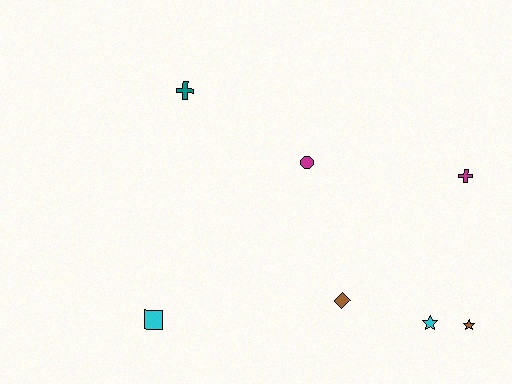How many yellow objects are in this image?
There are no yellow objects.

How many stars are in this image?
There are 2 stars.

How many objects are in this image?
There are 7 objects.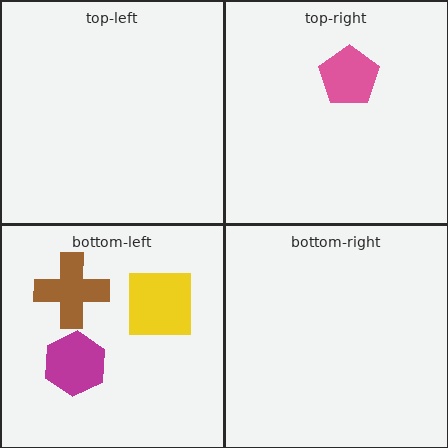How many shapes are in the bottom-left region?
3.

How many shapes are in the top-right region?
1.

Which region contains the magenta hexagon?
The bottom-left region.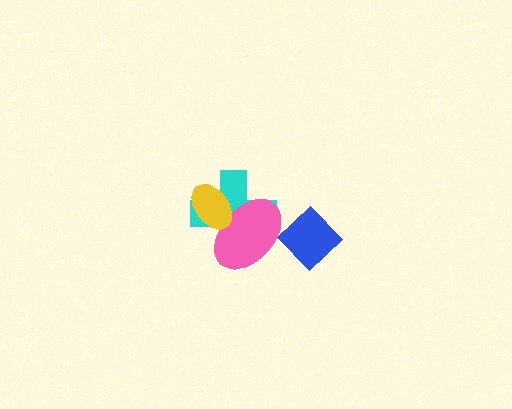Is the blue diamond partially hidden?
No, no other shape covers it.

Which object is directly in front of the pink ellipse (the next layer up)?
The yellow ellipse is directly in front of the pink ellipse.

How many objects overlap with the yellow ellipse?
2 objects overlap with the yellow ellipse.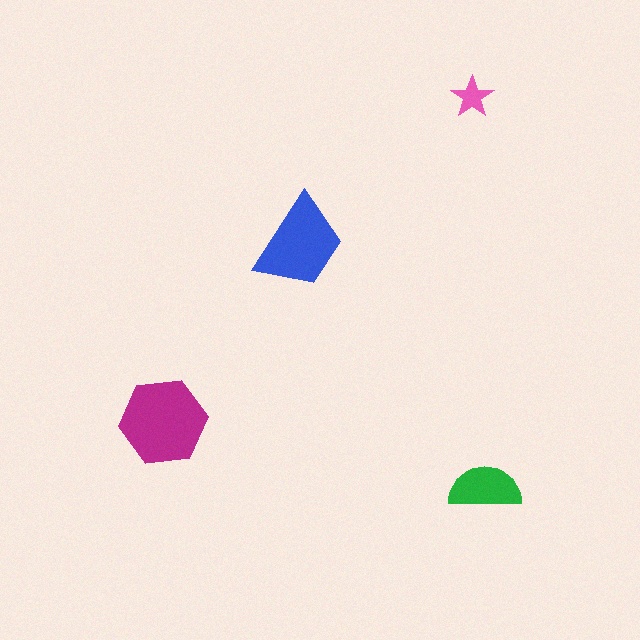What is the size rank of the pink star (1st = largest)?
4th.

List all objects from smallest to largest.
The pink star, the green semicircle, the blue trapezoid, the magenta hexagon.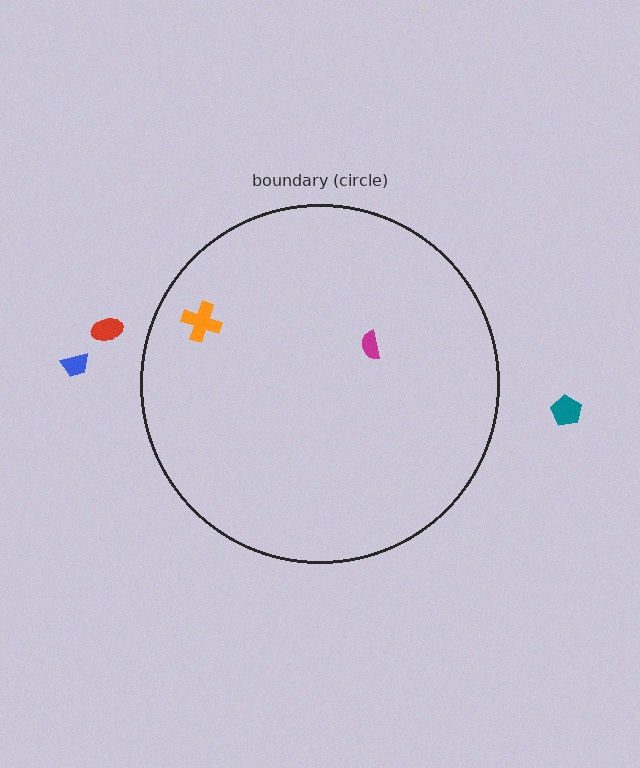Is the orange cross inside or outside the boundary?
Inside.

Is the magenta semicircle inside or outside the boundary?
Inside.